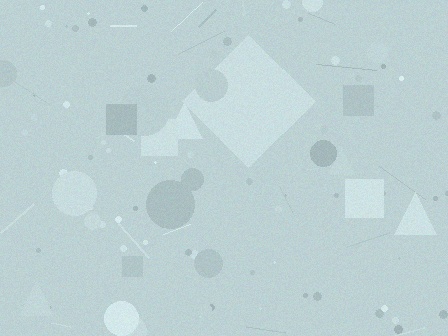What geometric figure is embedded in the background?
A diamond is embedded in the background.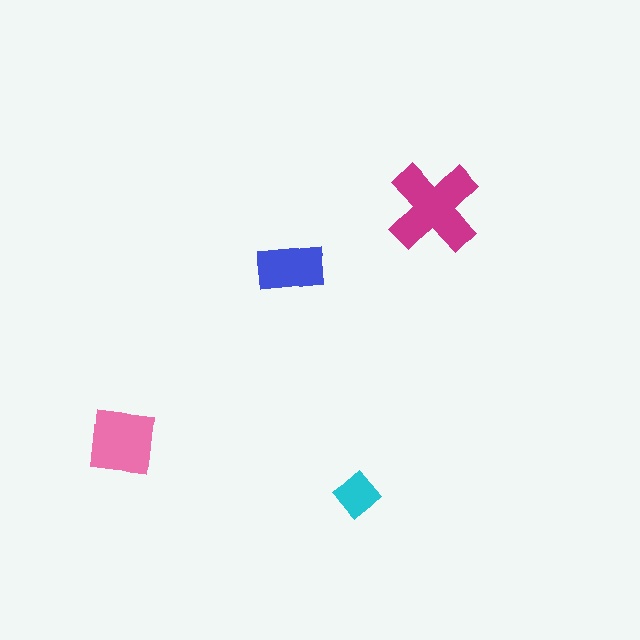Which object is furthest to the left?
The pink square is leftmost.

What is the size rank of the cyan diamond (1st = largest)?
4th.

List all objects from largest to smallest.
The magenta cross, the pink square, the blue rectangle, the cyan diamond.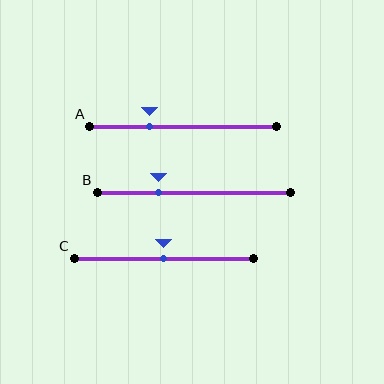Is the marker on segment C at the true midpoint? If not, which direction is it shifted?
Yes, the marker on segment C is at the true midpoint.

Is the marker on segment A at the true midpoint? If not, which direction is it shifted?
No, the marker on segment A is shifted to the left by about 18% of the segment length.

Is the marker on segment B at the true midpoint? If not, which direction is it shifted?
No, the marker on segment B is shifted to the left by about 18% of the segment length.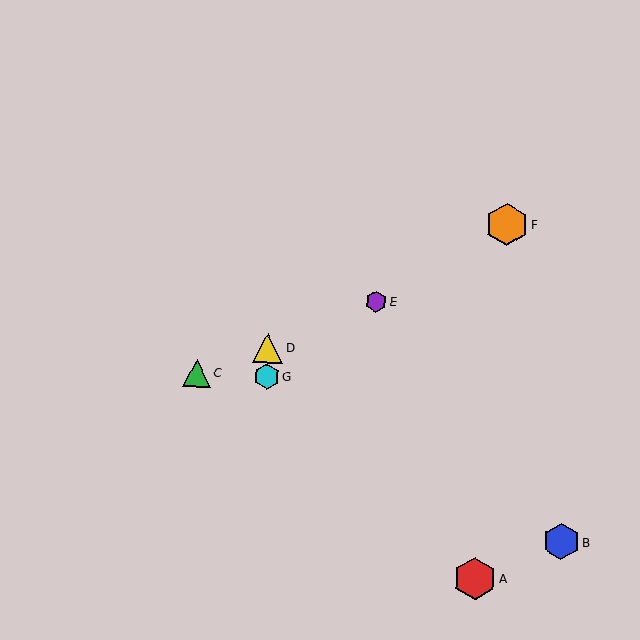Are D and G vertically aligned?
Yes, both are at x≈268.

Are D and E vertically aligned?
No, D is at x≈268 and E is at x≈376.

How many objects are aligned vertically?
2 objects (D, G) are aligned vertically.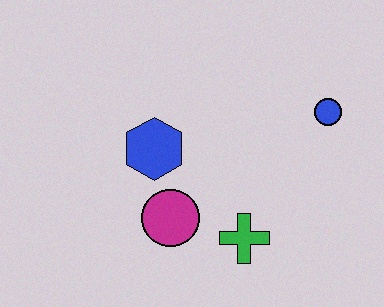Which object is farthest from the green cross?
The blue circle is farthest from the green cross.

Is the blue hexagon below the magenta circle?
No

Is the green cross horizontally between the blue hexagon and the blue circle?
Yes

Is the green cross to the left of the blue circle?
Yes